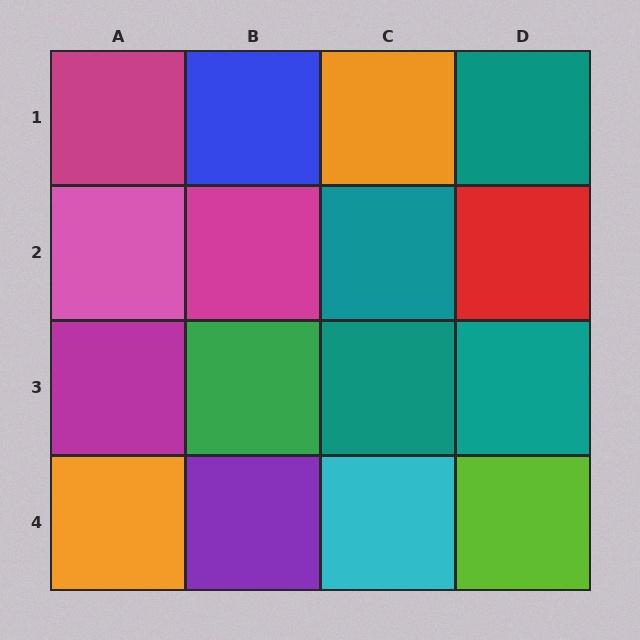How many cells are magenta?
3 cells are magenta.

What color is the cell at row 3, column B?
Green.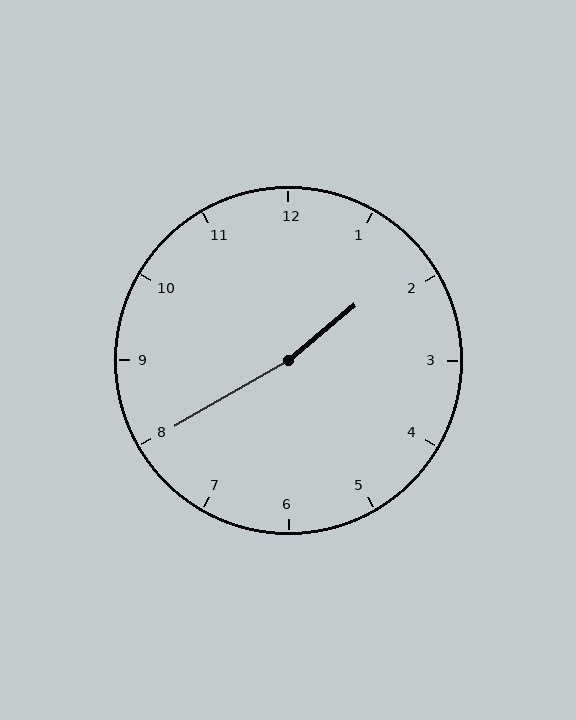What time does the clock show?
1:40.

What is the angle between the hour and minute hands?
Approximately 170 degrees.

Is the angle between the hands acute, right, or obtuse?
It is obtuse.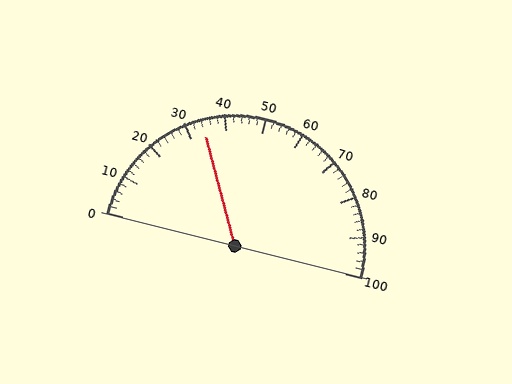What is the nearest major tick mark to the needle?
The nearest major tick mark is 30.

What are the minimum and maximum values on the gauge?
The gauge ranges from 0 to 100.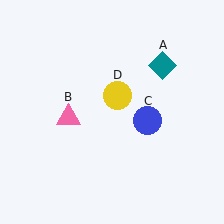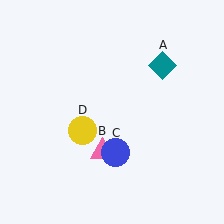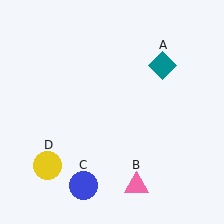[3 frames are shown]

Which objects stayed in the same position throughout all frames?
Teal diamond (object A) remained stationary.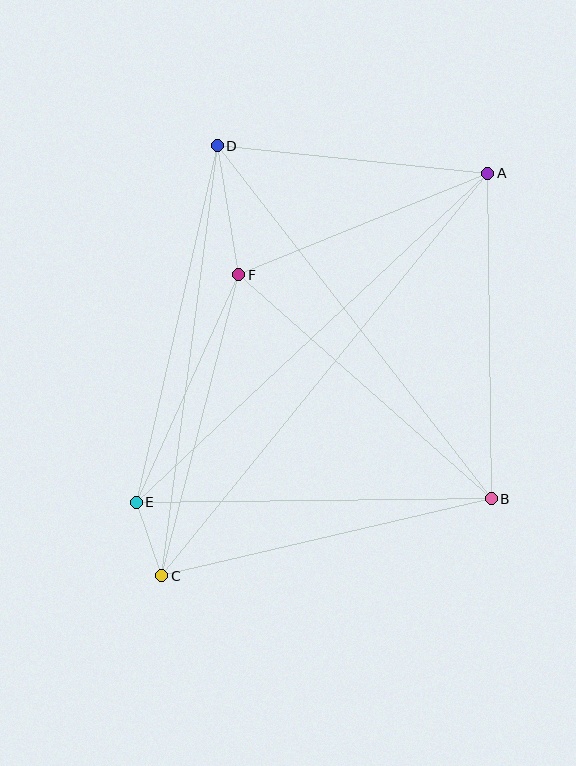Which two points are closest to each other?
Points C and E are closest to each other.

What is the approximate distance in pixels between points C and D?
The distance between C and D is approximately 433 pixels.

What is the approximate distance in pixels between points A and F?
The distance between A and F is approximately 269 pixels.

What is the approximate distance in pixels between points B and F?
The distance between B and F is approximately 338 pixels.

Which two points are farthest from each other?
Points A and C are farthest from each other.